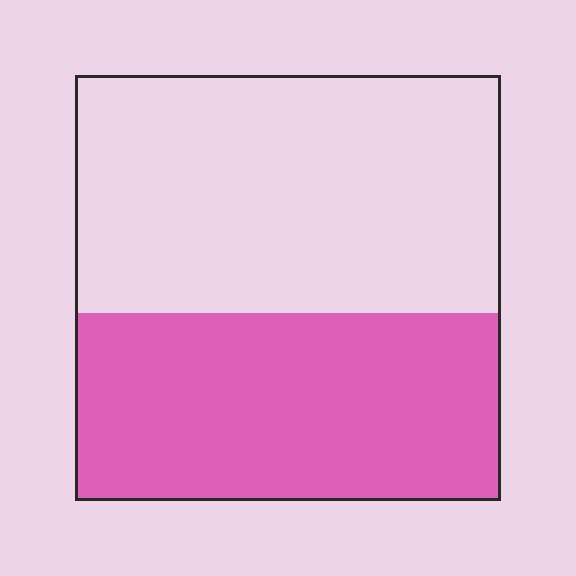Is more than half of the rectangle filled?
No.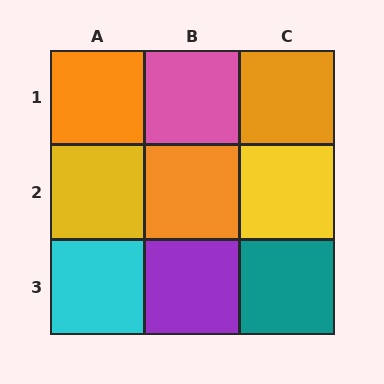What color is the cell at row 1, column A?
Orange.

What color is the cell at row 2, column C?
Yellow.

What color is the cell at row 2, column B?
Orange.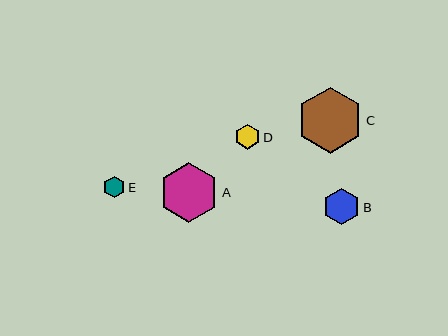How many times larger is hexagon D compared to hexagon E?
Hexagon D is approximately 1.2 times the size of hexagon E.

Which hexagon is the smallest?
Hexagon E is the smallest with a size of approximately 22 pixels.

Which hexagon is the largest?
Hexagon C is the largest with a size of approximately 65 pixels.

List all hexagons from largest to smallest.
From largest to smallest: C, A, B, D, E.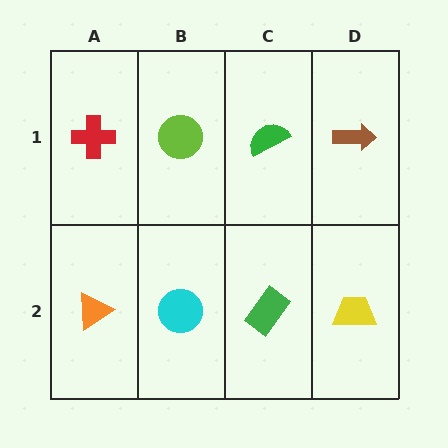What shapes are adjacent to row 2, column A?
A red cross (row 1, column A), a cyan circle (row 2, column B).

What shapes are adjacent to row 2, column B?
A lime circle (row 1, column B), an orange triangle (row 2, column A), a green rectangle (row 2, column C).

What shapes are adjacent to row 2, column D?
A brown arrow (row 1, column D), a green rectangle (row 2, column C).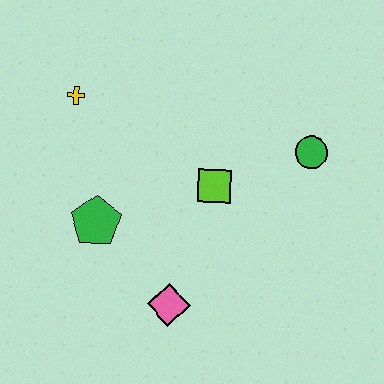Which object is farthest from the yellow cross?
The green circle is farthest from the yellow cross.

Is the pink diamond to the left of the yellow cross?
No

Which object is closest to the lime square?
The green circle is closest to the lime square.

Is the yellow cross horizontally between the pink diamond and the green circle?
No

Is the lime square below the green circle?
Yes